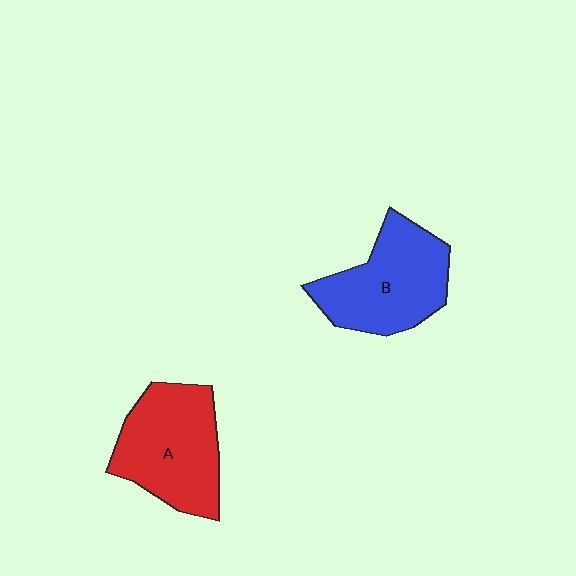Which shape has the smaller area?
Shape B (blue).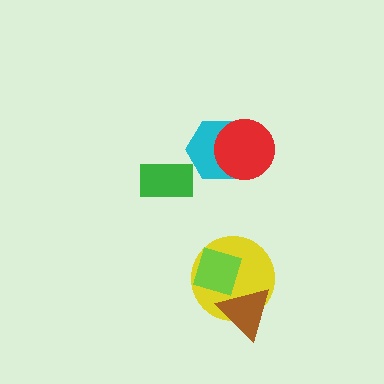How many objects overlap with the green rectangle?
0 objects overlap with the green rectangle.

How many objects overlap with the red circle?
1 object overlaps with the red circle.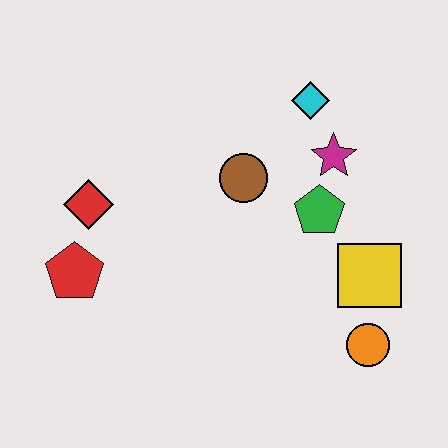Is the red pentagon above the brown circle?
No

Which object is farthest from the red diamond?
The orange circle is farthest from the red diamond.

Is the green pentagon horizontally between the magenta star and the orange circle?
No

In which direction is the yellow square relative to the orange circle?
The yellow square is above the orange circle.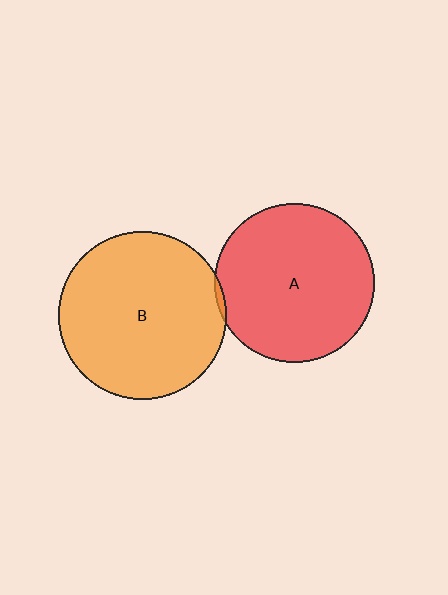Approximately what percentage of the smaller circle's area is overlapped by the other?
Approximately 5%.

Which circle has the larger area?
Circle B (orange).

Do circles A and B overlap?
Yes.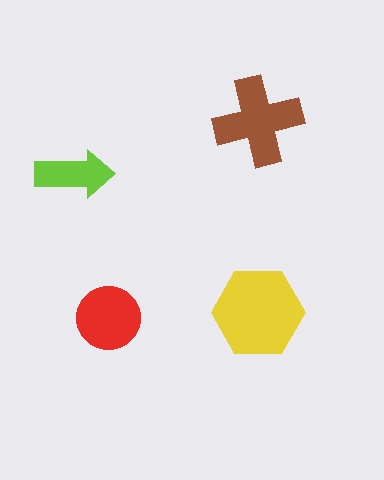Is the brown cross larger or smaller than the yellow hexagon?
Smaller.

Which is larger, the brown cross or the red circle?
The brown cross.